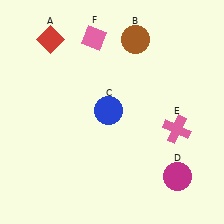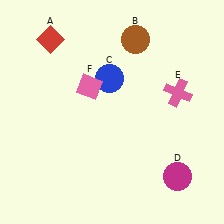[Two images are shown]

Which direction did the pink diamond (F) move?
The pink diamond (F) moved down.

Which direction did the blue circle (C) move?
The blue circle (C) moved up.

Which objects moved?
The objects that moved are: the blue circle (C), the pink cross (E), the pink diamond (F).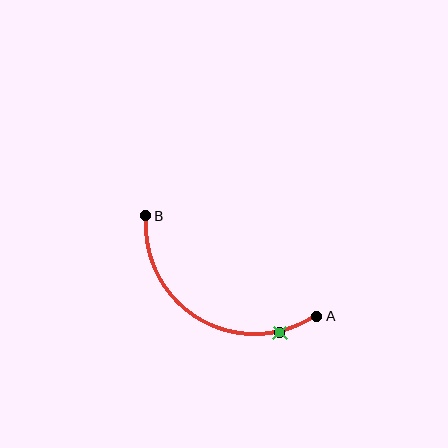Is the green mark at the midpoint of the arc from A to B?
No. The green mark lies on the arc but is closer to endpoint A. The arc midpoint would be at the point on the curve equidistant along the arc from both A and B.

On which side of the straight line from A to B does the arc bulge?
The arc bulges below the straight line connecting A and B.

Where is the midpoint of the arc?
The arc midpoint is the point on the curve farthest from the straight line joining A and B. It sits below that line.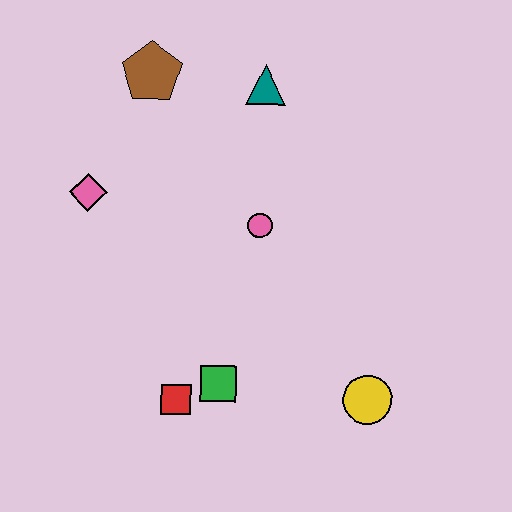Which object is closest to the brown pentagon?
The teal triangle is closest to the brown pentagon.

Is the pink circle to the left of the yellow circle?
Yes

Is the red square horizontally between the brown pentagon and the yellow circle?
Yes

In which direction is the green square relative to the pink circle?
The green square is below the pink circle.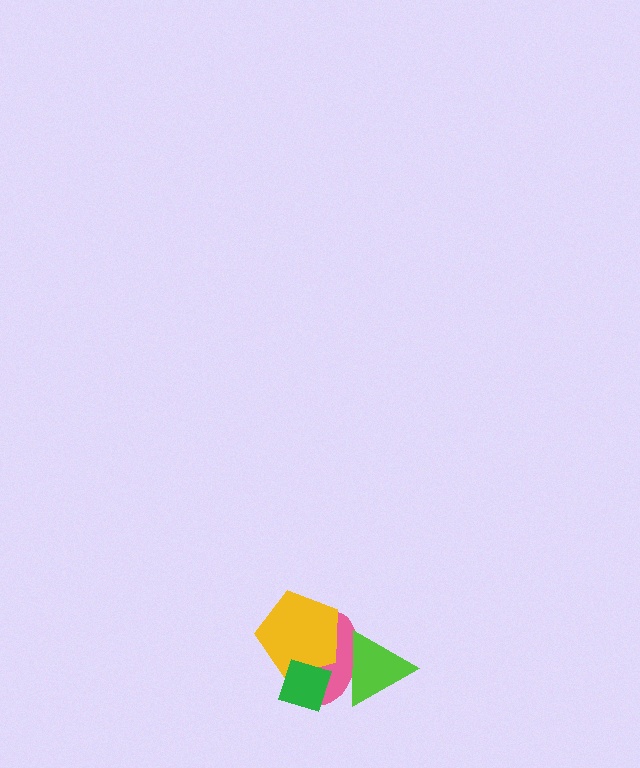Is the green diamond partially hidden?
No, no other shape covers it.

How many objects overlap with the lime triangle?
1 object overlaps with the lime triangle.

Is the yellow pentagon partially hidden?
Yes, it is partially covered by another shape.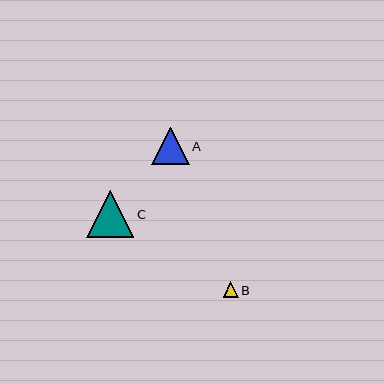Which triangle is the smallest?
Triangle B is the smallest with a size of approximately 15 pixels.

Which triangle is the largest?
Triangle C is the largest with a size of approximately 47 pixels.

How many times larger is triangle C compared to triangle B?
Triangle C is approximately 3.1 times the size of triangle B.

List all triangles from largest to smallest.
From largest to smallest: C, A, B.